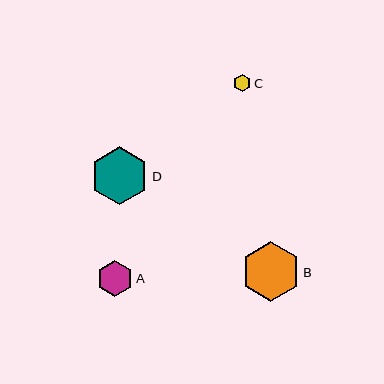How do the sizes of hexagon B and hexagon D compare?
Hexagon B and hexagon D are approximately the same size.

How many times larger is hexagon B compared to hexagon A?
Hexagon B is approximately 1.7 times the size of hexagon A.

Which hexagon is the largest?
Hexagon B is the largest with a size of approximately 59 pixels.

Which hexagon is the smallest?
Hexagon C is the smallest with a size of approximately 17 pixels.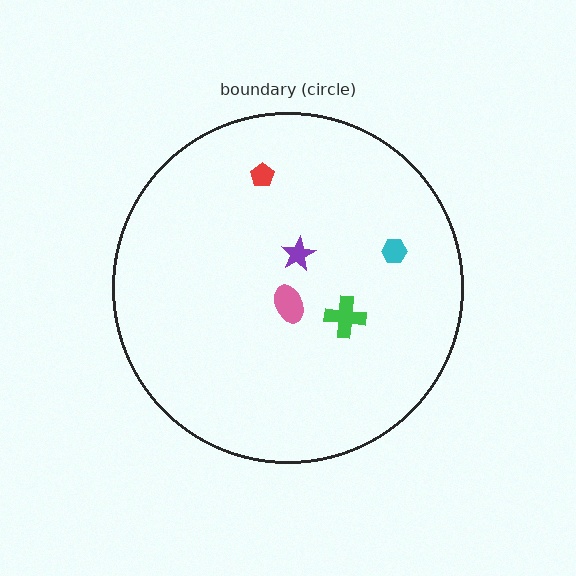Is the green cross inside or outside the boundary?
Inside.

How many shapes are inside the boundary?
5 inside, 0 outside.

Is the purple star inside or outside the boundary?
Inside.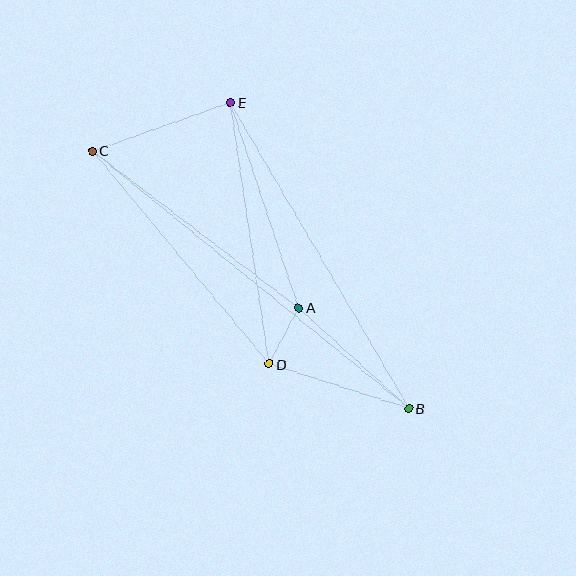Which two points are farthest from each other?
Points B and C are farthest from each other.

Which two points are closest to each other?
Points A and D are closest to each other.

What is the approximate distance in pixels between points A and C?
The distance between A and C is approximately 259 pixels.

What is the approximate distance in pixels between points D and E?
The distance between D and E is approximately 264 pixels.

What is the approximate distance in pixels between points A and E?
The distance between A and E is approximately 217 pixels.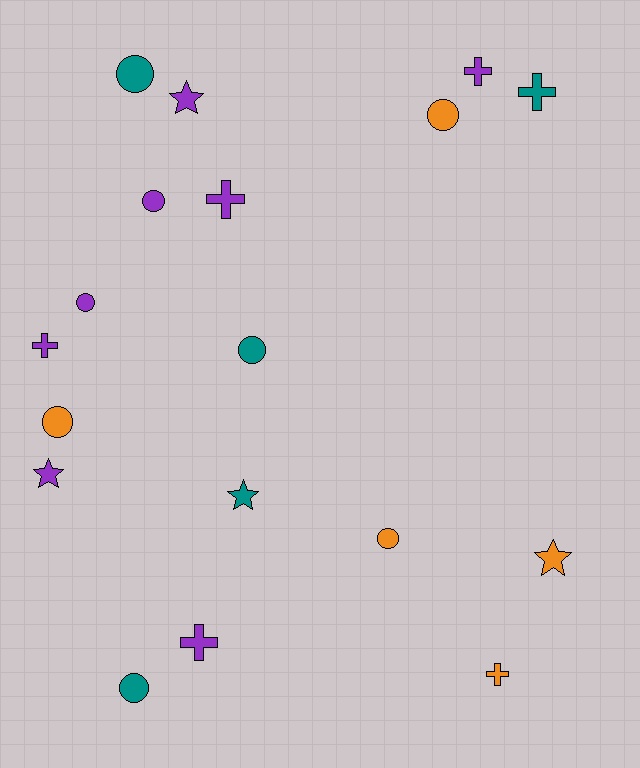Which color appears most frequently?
Purple, with 8 objects.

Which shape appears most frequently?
Circle, with 8 objects.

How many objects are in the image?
There are 18 objects.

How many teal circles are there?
There are 3 teal circles.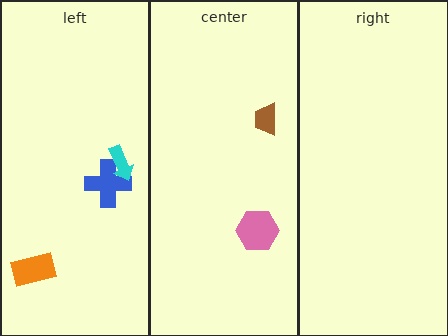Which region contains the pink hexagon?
The center region.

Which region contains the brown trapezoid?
The center region.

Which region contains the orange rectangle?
The left region.